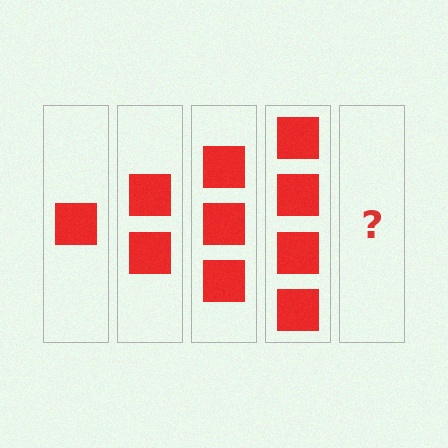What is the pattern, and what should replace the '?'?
The pattern is that each step adds one more square. The '?' should be 5 squares.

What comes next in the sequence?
The next element should be 5 squares.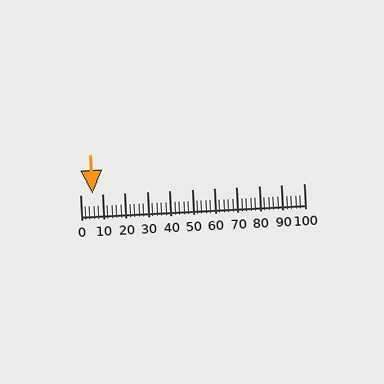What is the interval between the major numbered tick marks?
The major tick marks are spaced 10 units apart.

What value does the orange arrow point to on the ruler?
The orange arrow points to approximately 6.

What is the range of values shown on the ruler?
The ruler shows values from 0 to 100.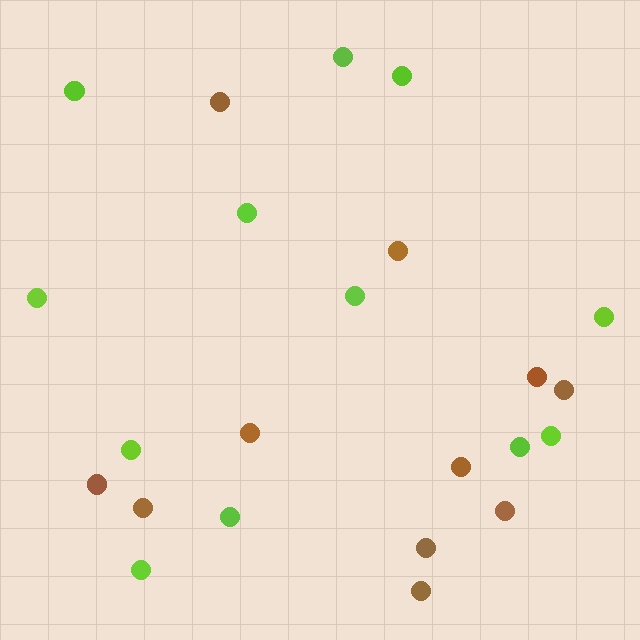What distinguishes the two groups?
There are 2 groups: one group of brown circles (11) and one group of lime circles (12).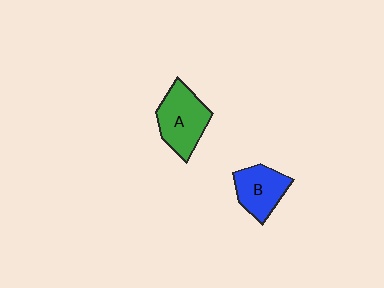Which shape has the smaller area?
Shape B (blue).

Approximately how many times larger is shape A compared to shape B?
Approximately 1.2 times.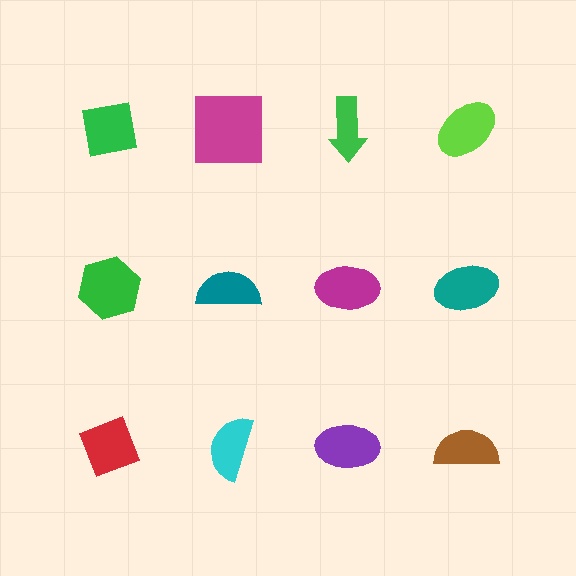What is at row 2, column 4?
A teal ellipse.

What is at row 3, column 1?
A red diamond.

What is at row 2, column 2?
A teal semicircle.